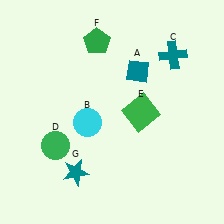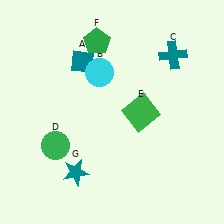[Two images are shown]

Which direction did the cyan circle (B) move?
The cyan circle (B) moved up.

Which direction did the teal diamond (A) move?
The teal diamond (A) moved left.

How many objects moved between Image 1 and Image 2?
2 objects moved between the two images.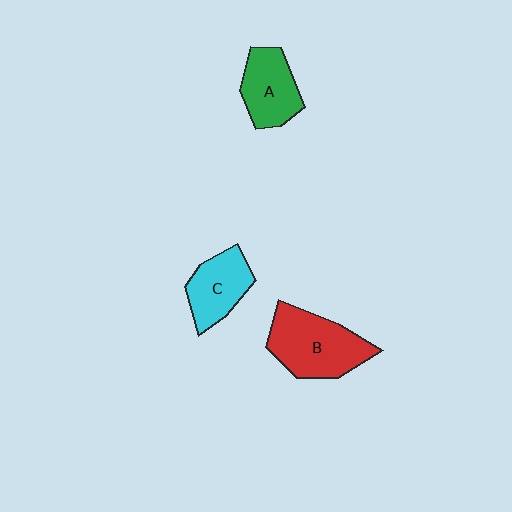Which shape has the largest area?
Shape B (red).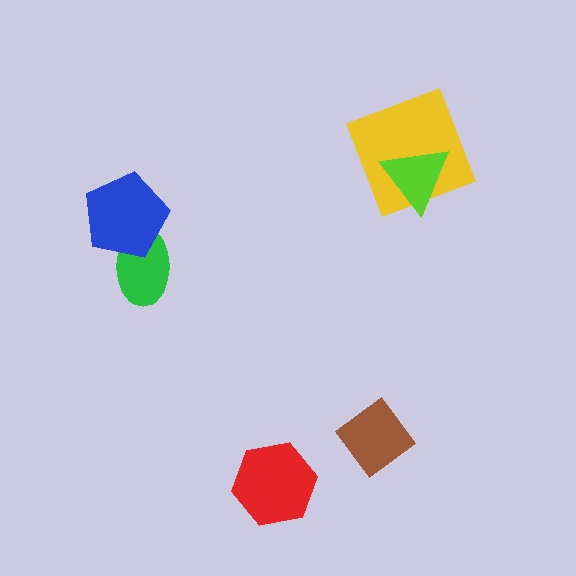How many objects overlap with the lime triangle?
1 object overlaps with the lime triangle.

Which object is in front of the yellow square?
The lime triangle is in front of the yellow square.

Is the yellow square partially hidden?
Yes, it is partially covered by another shape.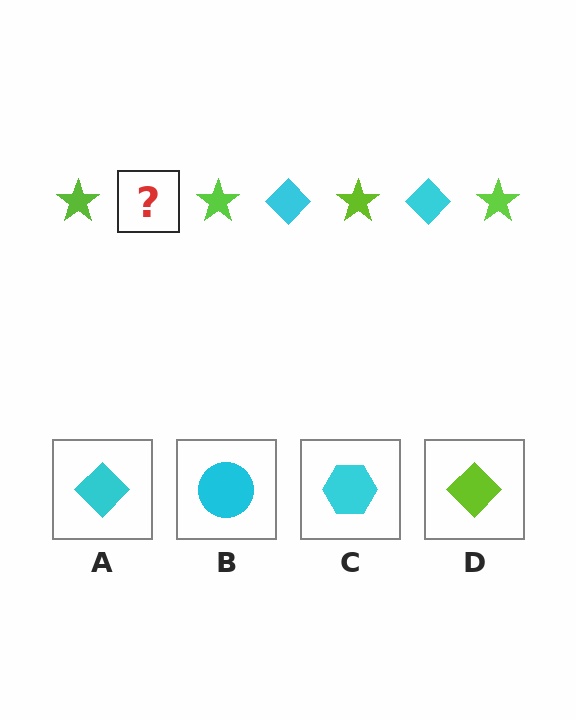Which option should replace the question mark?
Option A.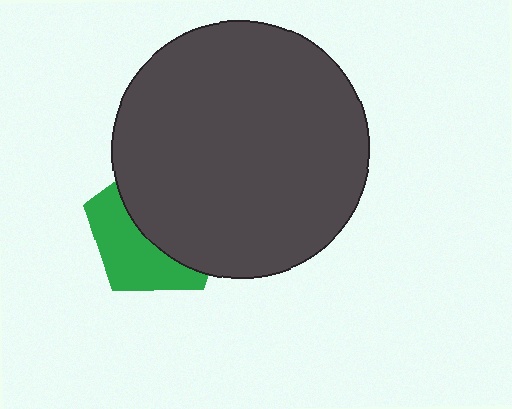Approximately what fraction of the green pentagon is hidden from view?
Roughly 58% of the green pentagon is hidden behind the dark gray circle.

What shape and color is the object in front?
The object in front is a dark gray circle.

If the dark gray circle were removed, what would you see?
You would see the complete green pentagon.